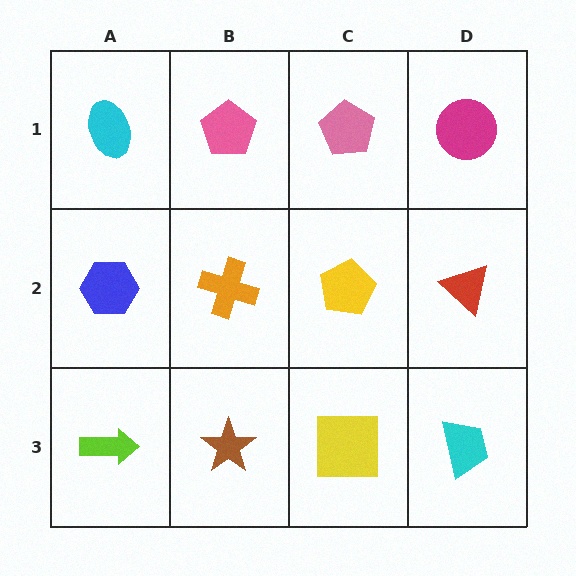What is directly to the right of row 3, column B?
A yellow square.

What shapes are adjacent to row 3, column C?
A yellow pentagon (row 2, column C), a brown star (row 3, column B), a cyan trapezoid (row 3, column D).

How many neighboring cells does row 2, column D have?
3.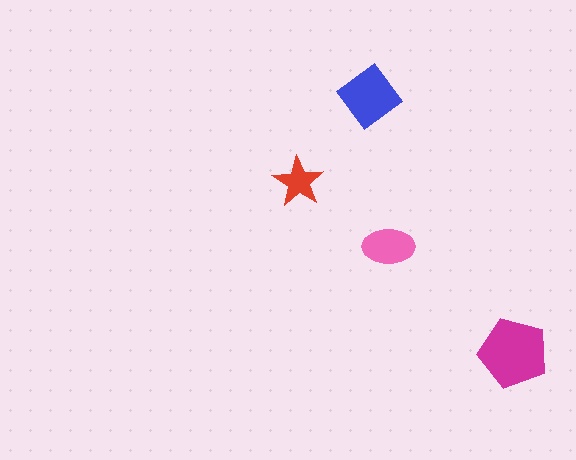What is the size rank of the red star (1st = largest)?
4th.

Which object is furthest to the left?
The red star is leftmost.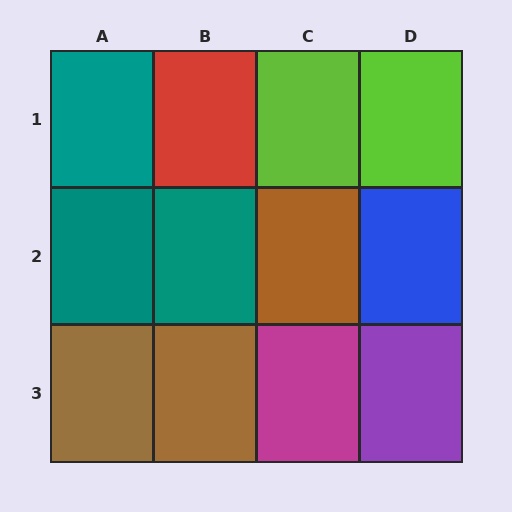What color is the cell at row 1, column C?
Lime.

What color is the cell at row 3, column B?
Brown.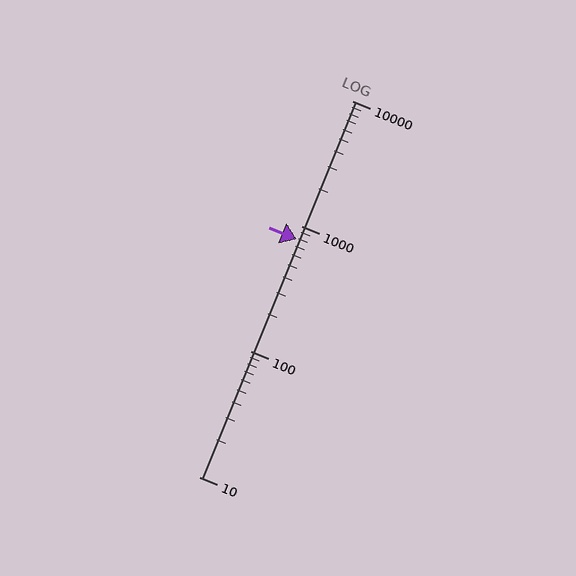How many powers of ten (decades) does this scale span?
The scale spans 3 decades, from 10 to 10000.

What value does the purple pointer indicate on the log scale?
The pointer indicates approximately 780.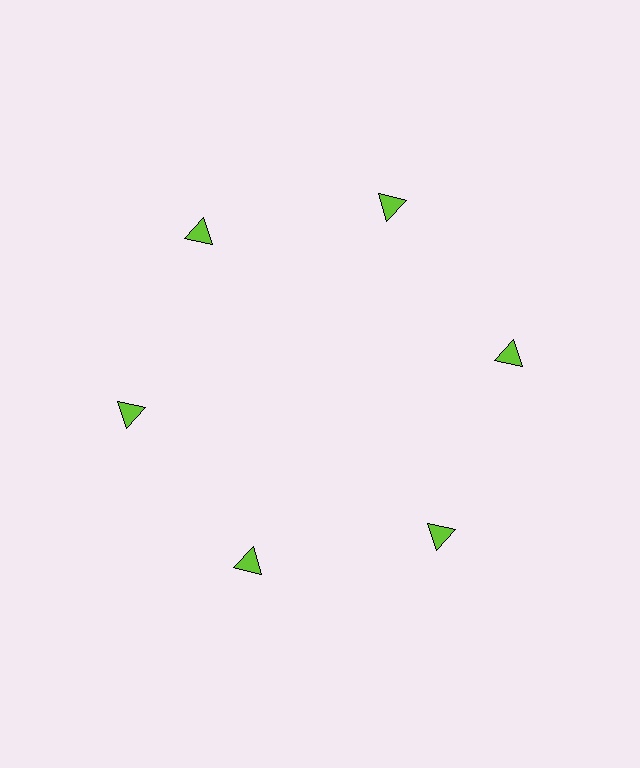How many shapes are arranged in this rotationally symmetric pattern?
There are 6 shapes, arranged in 6 groups of 1.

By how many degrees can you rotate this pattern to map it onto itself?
The pattern maps onto itself every 60 degrees of rotation.